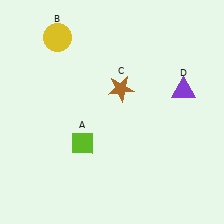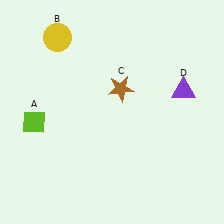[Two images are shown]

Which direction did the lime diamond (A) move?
The lime diamond (A) moved left.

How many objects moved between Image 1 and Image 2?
1 object moved between the two images.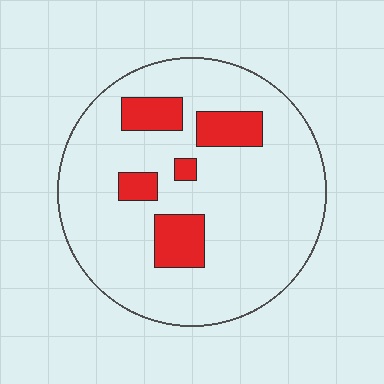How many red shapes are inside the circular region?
5.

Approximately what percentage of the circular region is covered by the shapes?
Approximately 15%.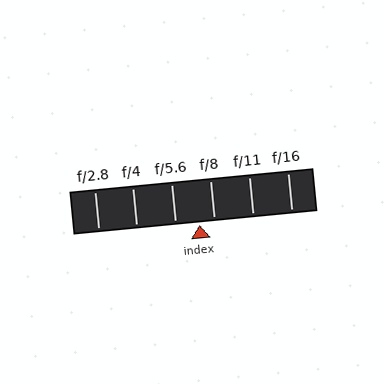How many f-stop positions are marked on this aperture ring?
There are 6 f-stop positions marked.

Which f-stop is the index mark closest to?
The index mark is closest to f/8.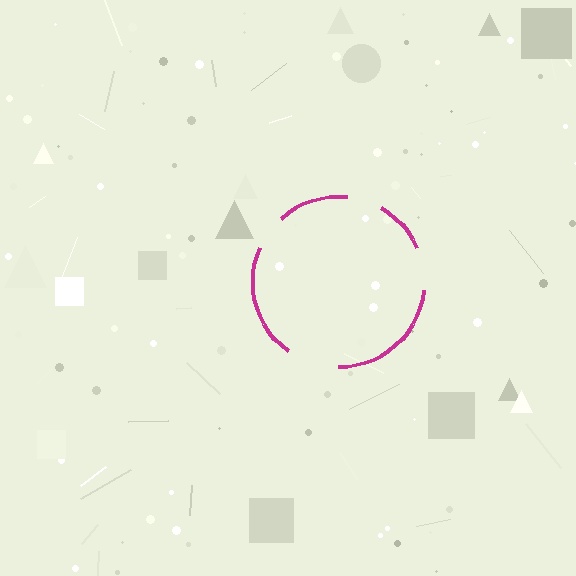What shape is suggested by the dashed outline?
The dashed outline suggests a circle.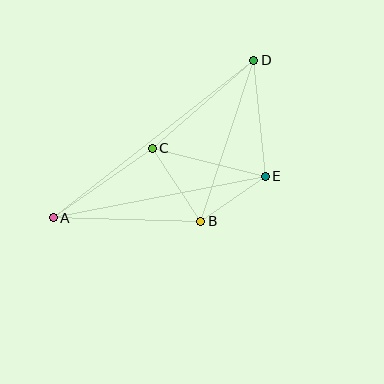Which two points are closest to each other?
Points B and E are closest to each other.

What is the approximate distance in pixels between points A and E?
The distance between A and E is approximately 216 pixels.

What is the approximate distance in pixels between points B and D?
The distance between B and D is approximately 170 pixels.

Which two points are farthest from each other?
Points A and D are farthest from each other.